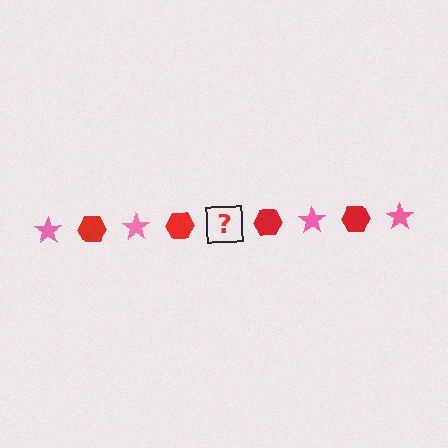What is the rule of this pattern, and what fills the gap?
The rule is that the pattern alternates between pink star and red hexagon. The gap should be filled with a pink star.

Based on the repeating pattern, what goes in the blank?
The blank should be a pink star.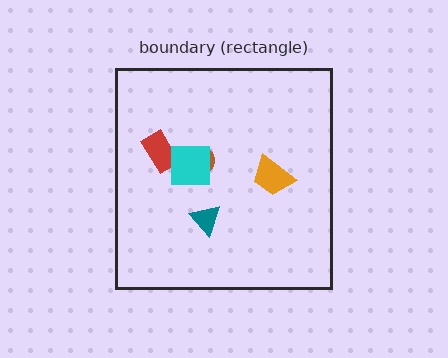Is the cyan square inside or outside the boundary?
Inside.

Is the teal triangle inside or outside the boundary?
Inside.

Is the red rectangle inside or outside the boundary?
Inside.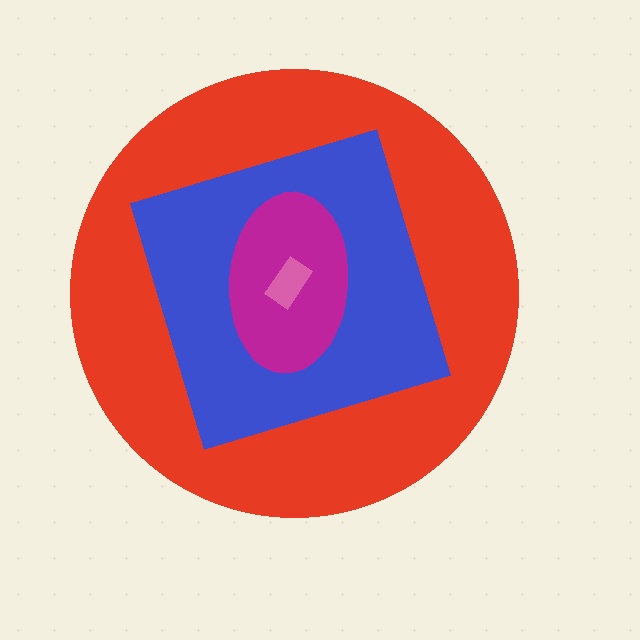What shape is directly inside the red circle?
The blue diamond.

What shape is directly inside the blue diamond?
The magenta ellipse.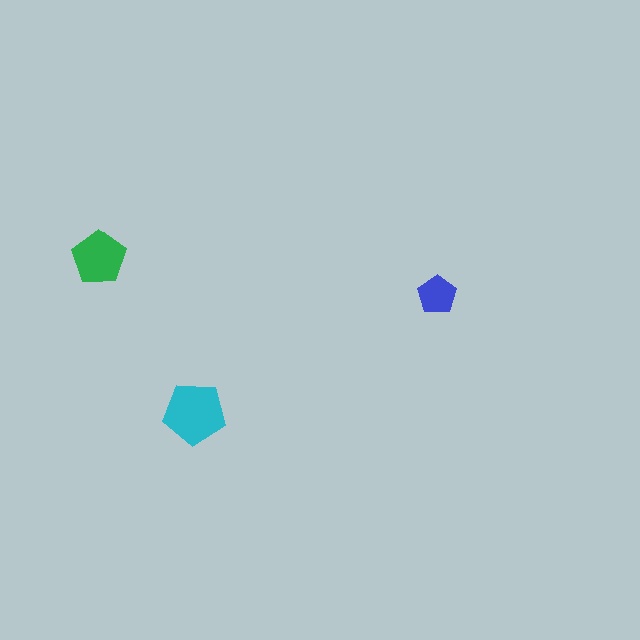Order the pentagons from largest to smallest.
the cyan one, the green one, the blue one.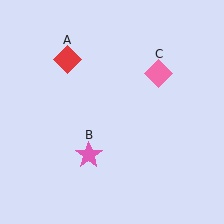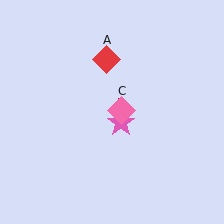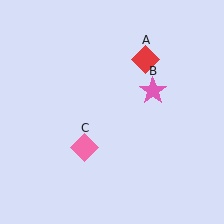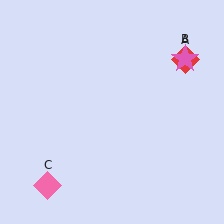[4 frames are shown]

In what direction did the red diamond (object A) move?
The red diamond (object A) moved right.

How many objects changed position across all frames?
3 objects changed position: red diamond (object A), pink star (object B), pink diamond (object C).